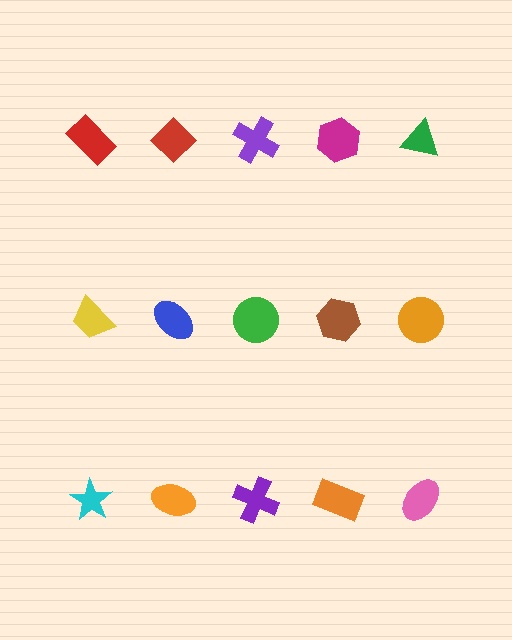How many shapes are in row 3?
5 shapes.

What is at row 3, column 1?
A cyan star.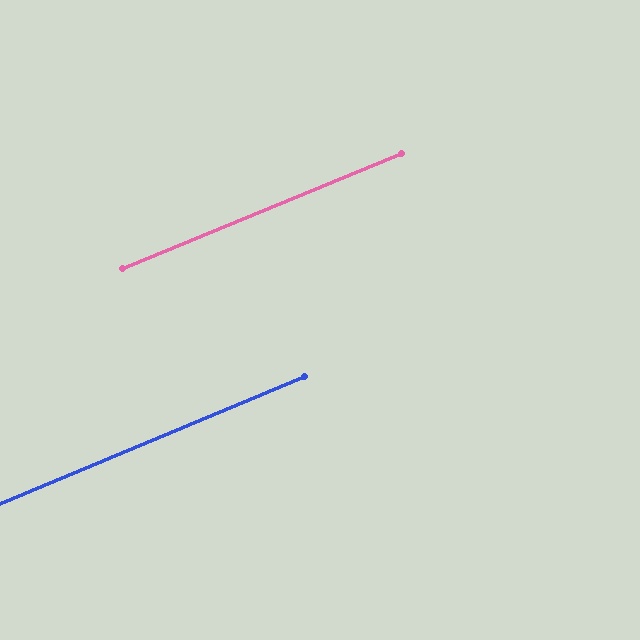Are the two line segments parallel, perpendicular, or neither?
Parallel — their directions differ by only 0.0°.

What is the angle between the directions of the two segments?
Approximately 0 degrees.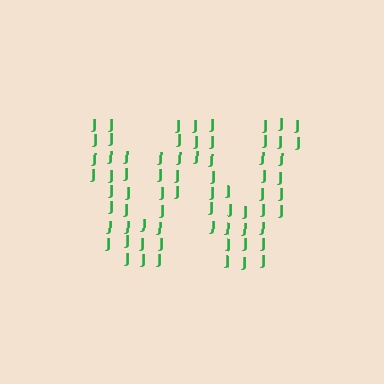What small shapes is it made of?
It is made of small letter J's.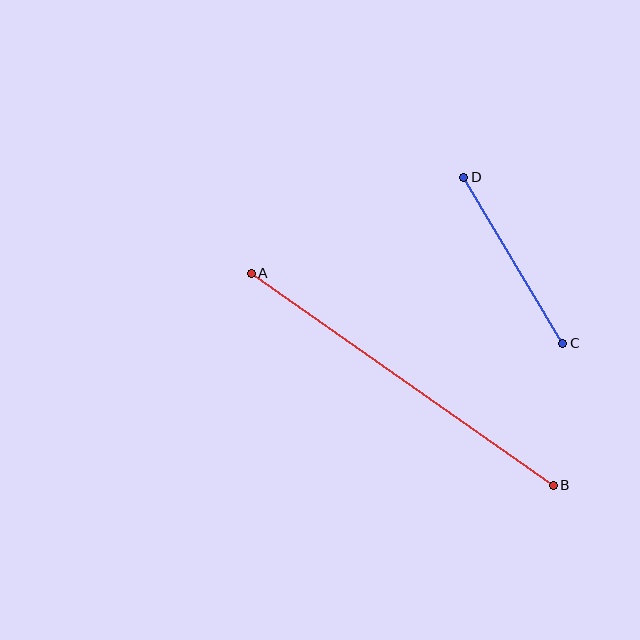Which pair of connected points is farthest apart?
Points A and B are farthest apart.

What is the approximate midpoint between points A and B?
The midpoint is at approximately (402, 379) pixels.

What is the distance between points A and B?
The distance is approximately 369 pixels.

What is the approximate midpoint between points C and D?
The midpoint is at approximately (513, 260) pixels.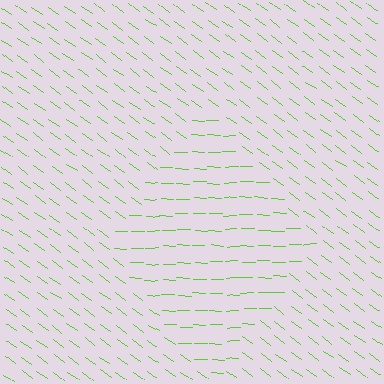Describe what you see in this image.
The image is filled with small lime line segments. A diamond region in the image has lines oriented differently from the surrounding lines, creating a visible texture boundary.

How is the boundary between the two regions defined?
The boundary is defined purely by a change in line orientation (approximately 34 degrees difference). All lines are the same color and thickness.